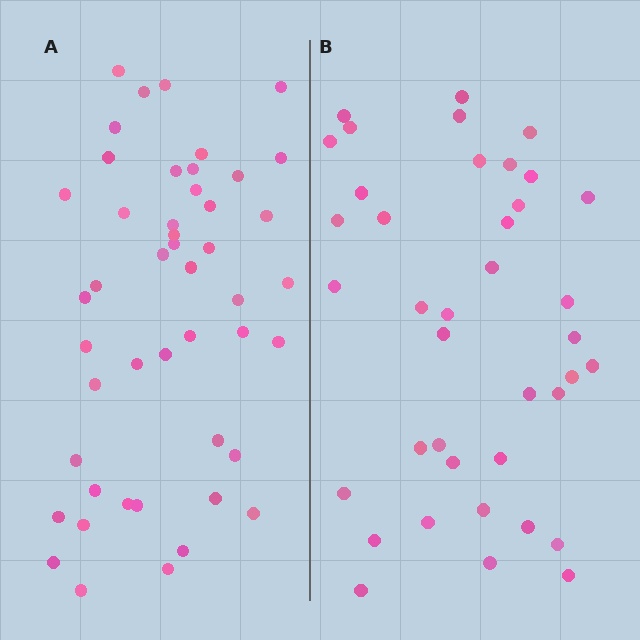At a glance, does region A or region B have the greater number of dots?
Region A (the left region) has more dots.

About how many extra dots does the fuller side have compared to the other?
Region A has roughly 8 or so more dots than region B.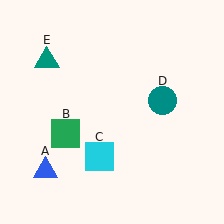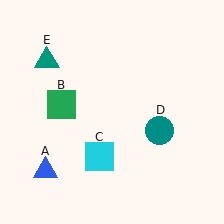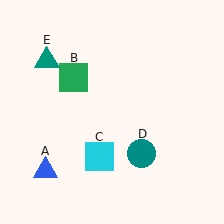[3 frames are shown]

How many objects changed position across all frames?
2 objects changed position: green square (object B), teal circle (object D).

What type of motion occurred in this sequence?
The green square (object B), teal circle (object D) rotated clockwise around the center of the scene.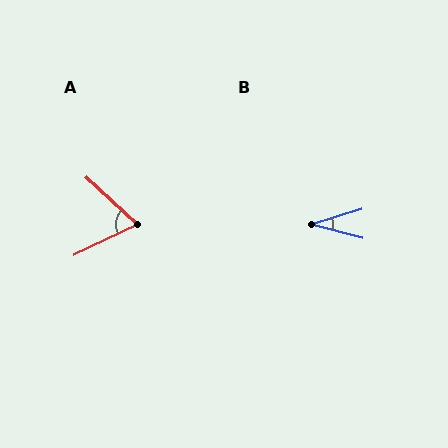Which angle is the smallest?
B, at approximately 32 degrees.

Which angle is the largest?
A, at approximately 68 degrees.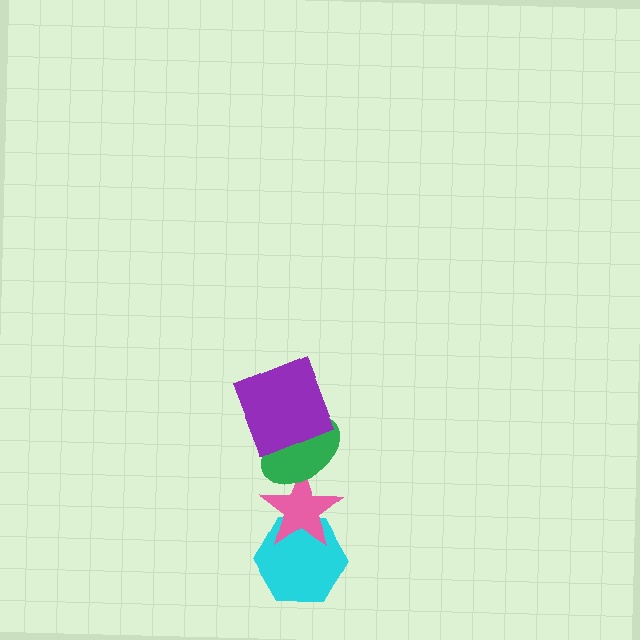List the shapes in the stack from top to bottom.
From top to bottom: the purple square, the green ellipse, the pink star, the cyan hexagon.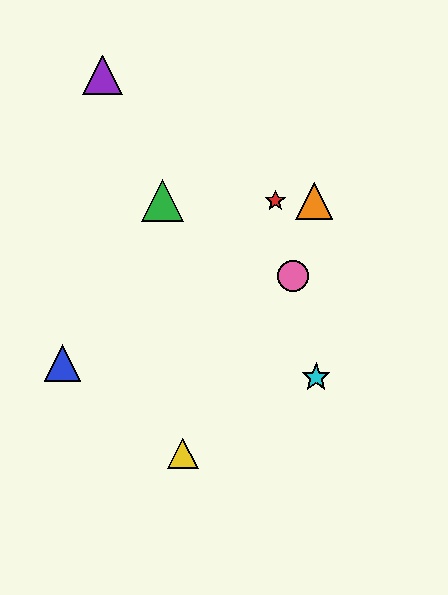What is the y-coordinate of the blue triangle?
The blue triangle is at y≈363.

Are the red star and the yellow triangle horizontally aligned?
No, the red star is at y≈201 and the yellow triangle is at y≈453.